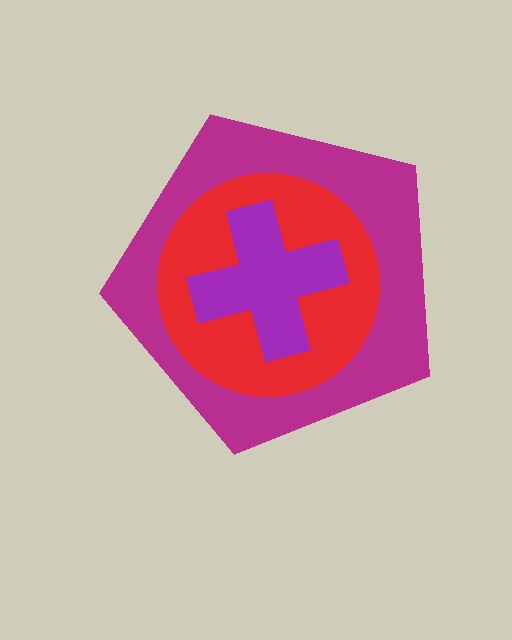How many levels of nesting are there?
3.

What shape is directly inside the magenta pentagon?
The red circle.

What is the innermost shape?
The purple cross.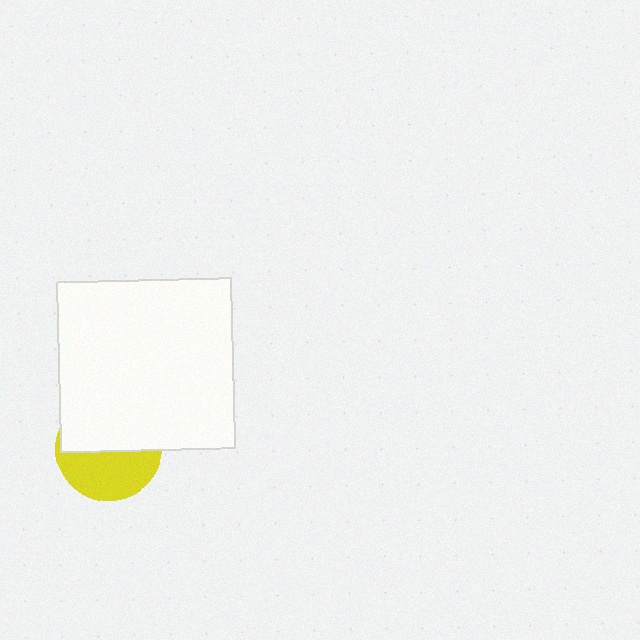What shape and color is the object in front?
The object in front is a white rectangle.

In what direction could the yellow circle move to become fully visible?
The yellow circle could move down. That would shift it out from behind the white rectangle entirely.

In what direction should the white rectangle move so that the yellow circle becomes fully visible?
The white rectangle should move up. That is the shortest direction to clear the overlap and leave the yellow circle fully visible.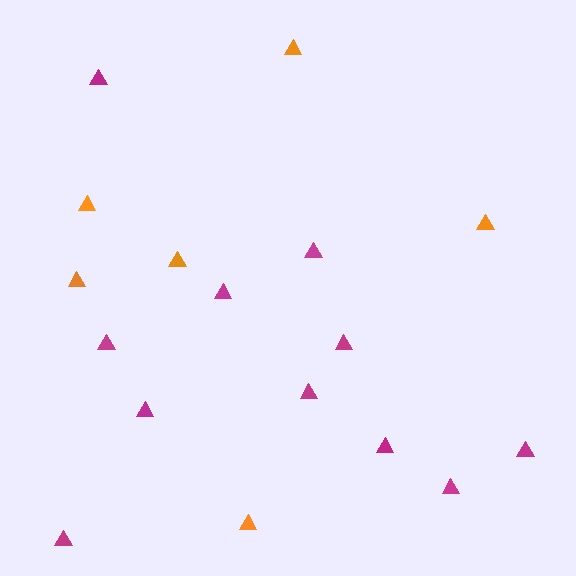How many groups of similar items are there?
There are 2 groups: one group of magenta triangles (11) and one group of orange triangles (6).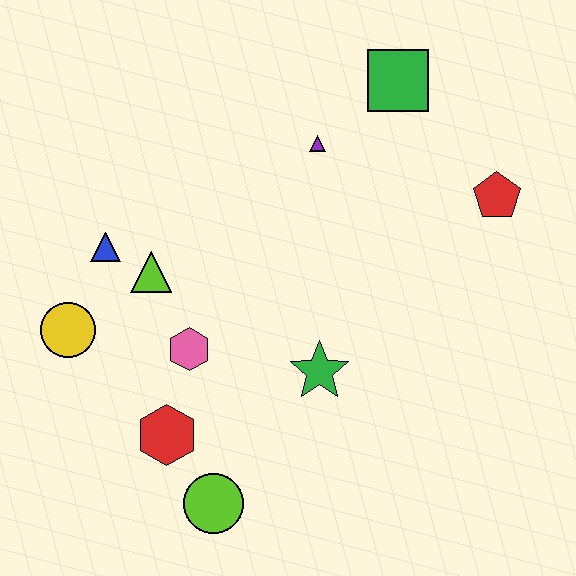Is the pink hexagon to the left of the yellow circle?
No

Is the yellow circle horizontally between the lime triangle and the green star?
No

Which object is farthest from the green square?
The lime circle is farthest from the green square.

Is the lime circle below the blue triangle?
Yes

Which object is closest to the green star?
The pink hexagon is closest to the green star.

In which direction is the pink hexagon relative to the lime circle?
The pink hexagon is above the lime circle.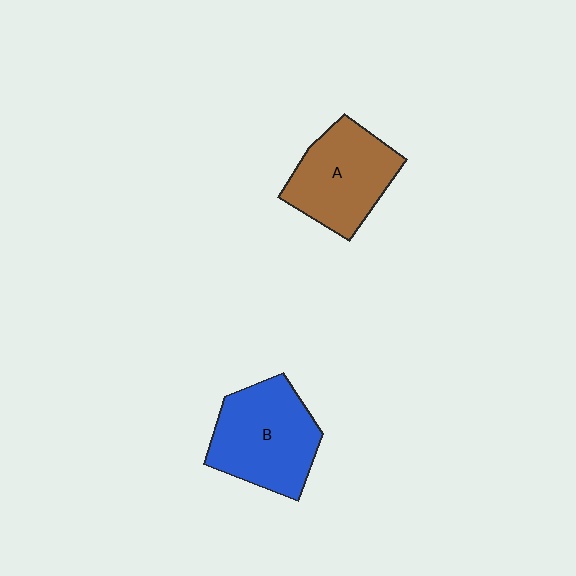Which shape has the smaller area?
Shape A (brown).